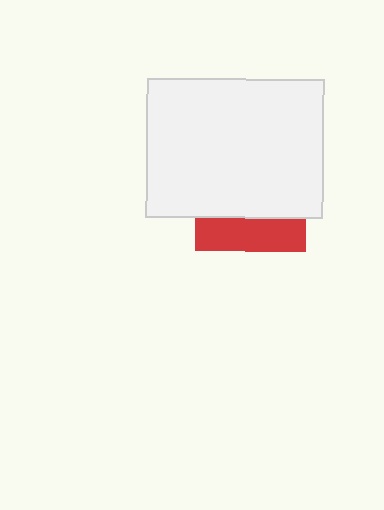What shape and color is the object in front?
The object in front is a white rectangle.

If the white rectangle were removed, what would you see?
You would see the complete red square.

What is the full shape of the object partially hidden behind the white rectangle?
The partially hidden object is a red square.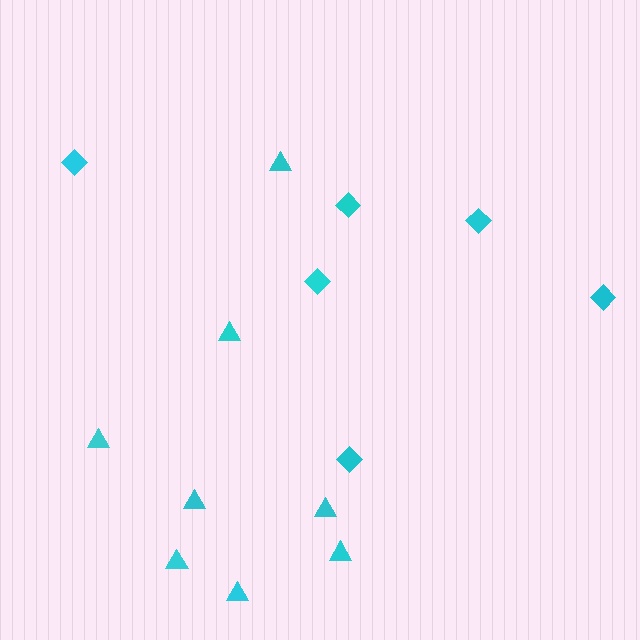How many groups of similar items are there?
There are 2 groups: one group of triangles (8) and one group of diamonds (6).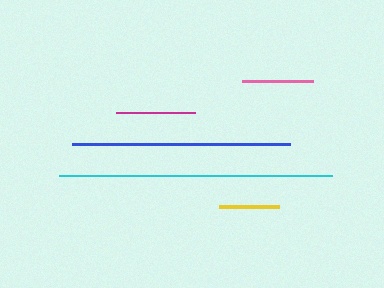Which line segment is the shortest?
The yellow line is the shortest at approximately 60 pixels.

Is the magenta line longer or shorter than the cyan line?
The cyan line is longer than the magenta line.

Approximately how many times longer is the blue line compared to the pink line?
The blue line is approximately 3.1 times the length of the pink line.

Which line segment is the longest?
The cyan line is the longest at approximately 273 pixels.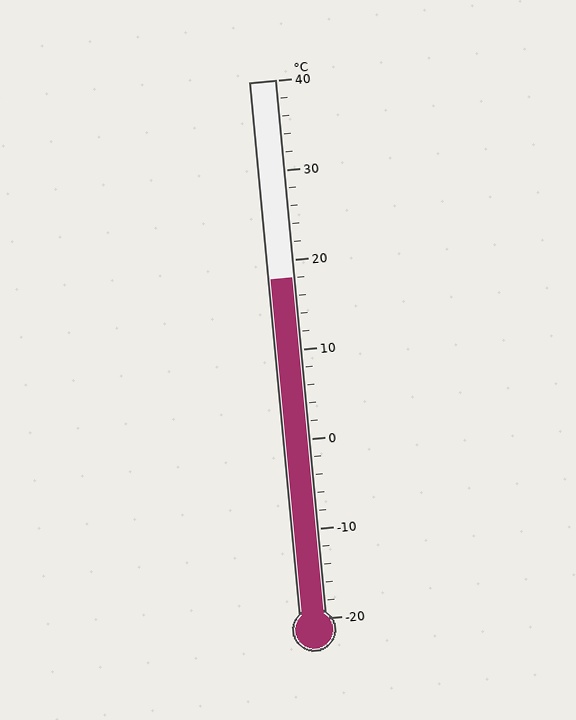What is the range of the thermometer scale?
The thermometer scale ranges from -20°C to 40°C.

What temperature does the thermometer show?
The thermometer shows approximately 18°C.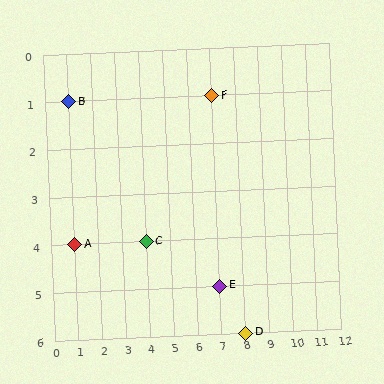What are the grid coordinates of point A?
Point A is at grid coordinates (1, 4).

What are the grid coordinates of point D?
Point D is at grid coordinates (8, 6).